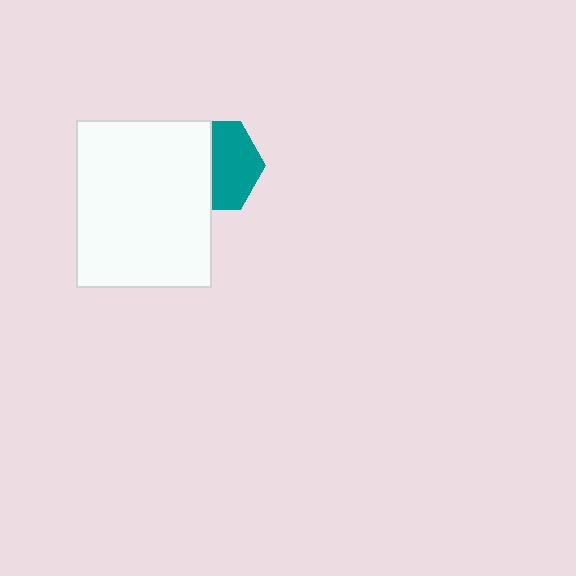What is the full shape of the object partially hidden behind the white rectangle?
The partially hidden object is a teal hexagon.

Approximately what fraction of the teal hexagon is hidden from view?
Roughly 45% of the teal hexagon is hidden behind the white rectangle.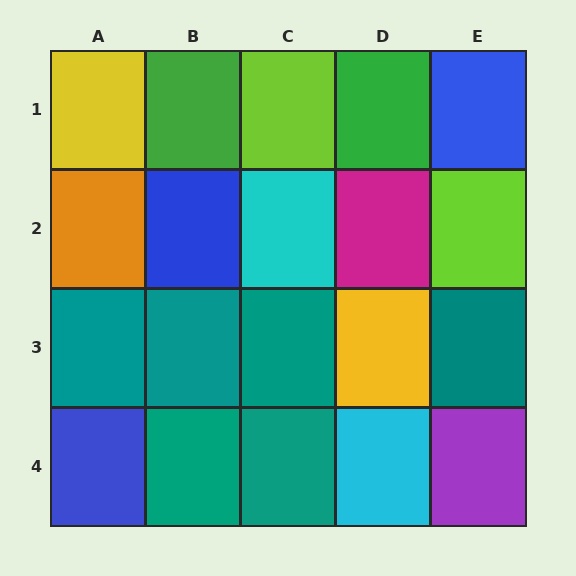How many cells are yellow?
2 cells are yellow.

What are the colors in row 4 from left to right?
Blue, teal, teal, cyan, purple.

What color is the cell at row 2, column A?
Orange.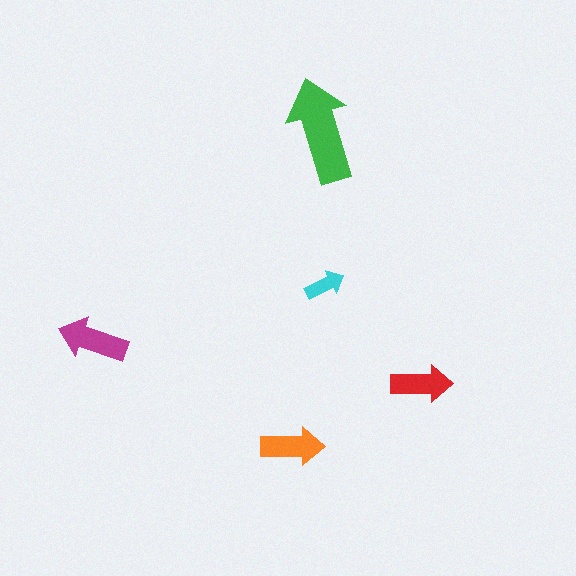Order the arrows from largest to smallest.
the green one, the magenta one, the orange one, the red one, the cyan one.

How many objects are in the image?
There are 5 objects in the image.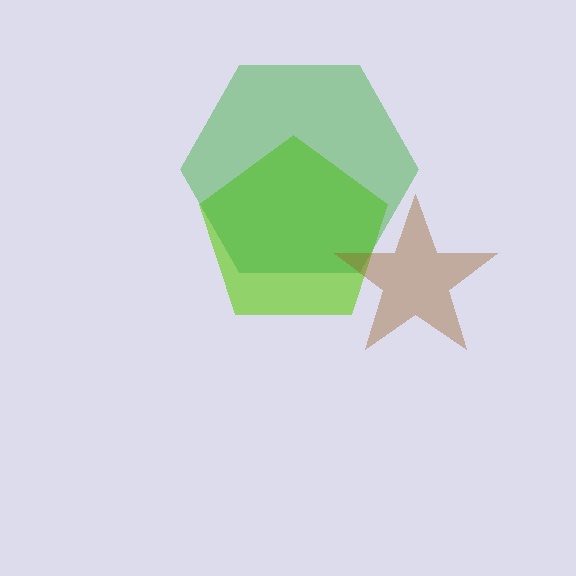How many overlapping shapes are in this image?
There are 3 overlapping shapes in the image.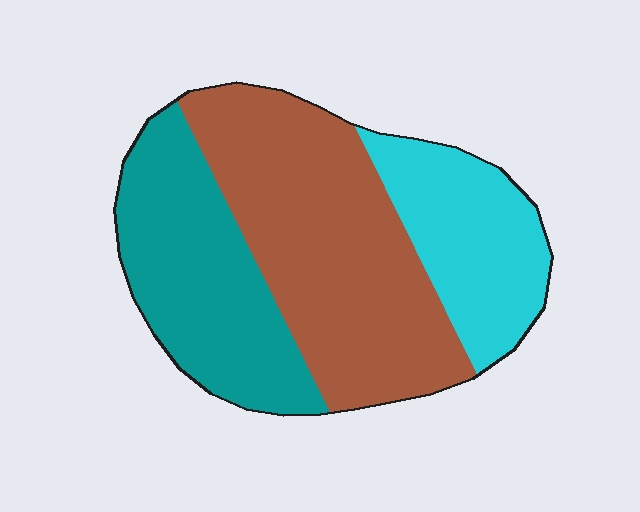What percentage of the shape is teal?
Teal takes up about one third (1/3) of the shape.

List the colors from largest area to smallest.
From largest to smallest: brown, teal, cyan.